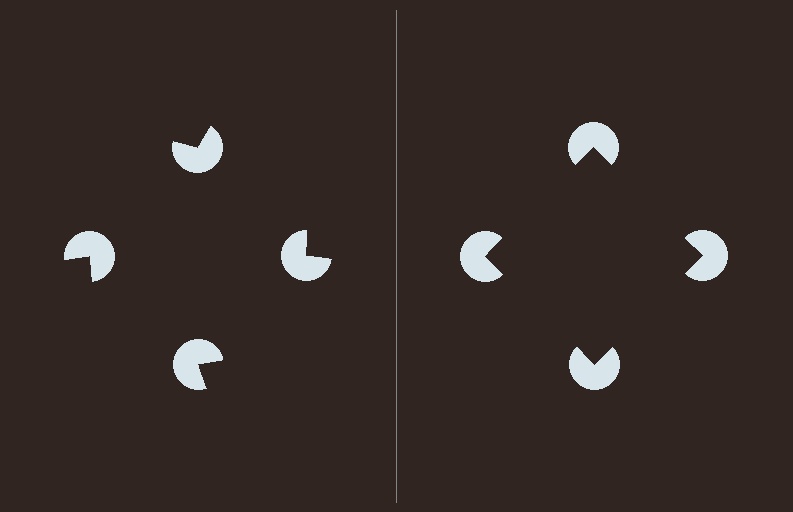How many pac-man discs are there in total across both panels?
8 — 4 on each side.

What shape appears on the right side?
An illusory square.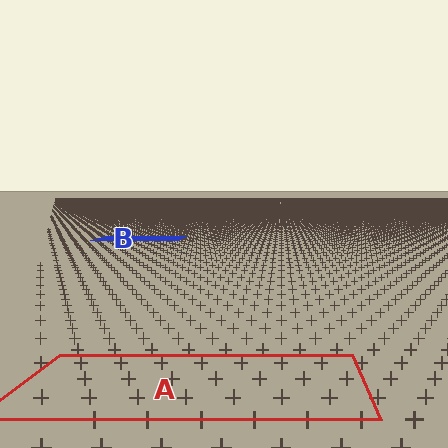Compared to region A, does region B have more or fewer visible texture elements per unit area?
Region B has more texture elements per unit area — they are packed more densely because it is farther away.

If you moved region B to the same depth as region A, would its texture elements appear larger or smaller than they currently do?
They would appear larger. At a closer depth, the same texture elements are projected at a bigger on-screen size.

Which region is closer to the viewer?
Region A is closer. The texture elements there are larger and more spread out.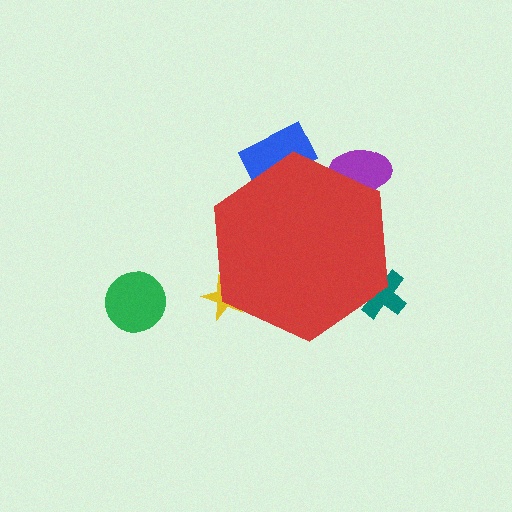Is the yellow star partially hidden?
Yes, the yellow star is partially hidden behind the red hexagon.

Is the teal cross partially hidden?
Yes, the teal cross is partially hidden behind the red hexagon.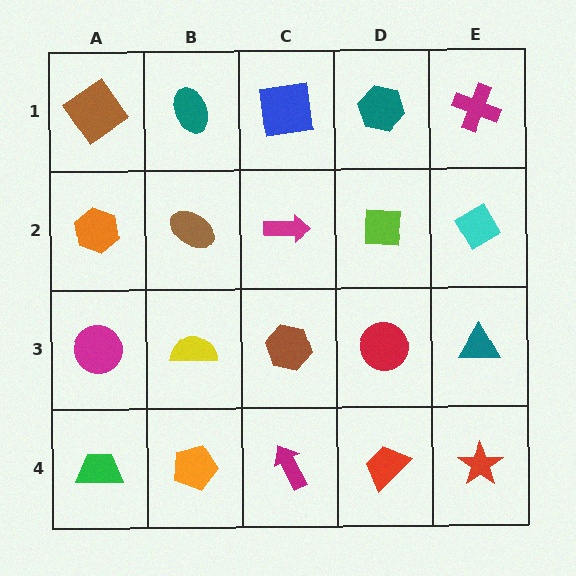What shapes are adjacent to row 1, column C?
A magenta arrow (row 2, column C), a teal ellipse (row 1, column B), a teal hexagon (row 1, column D).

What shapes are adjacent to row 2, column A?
A brown diamond (row 1, column A), a magenta circle (row 3, column A), a brown ellipse (row 2, column B).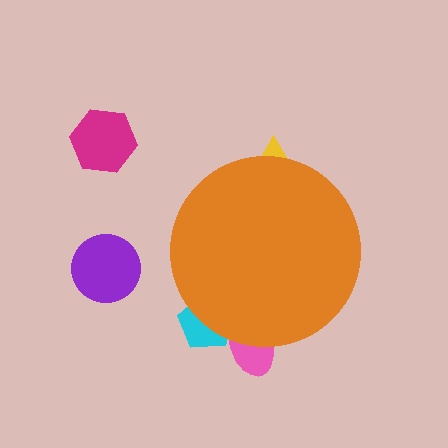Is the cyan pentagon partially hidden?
Yes, the cyan pentagon is partially hidden behind the orange circle.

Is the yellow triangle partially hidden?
Yes, the yellow triangle is partially hidden behind the orange circle.